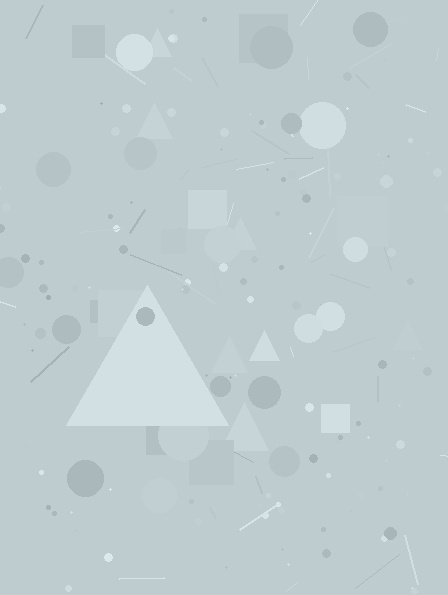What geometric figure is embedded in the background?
A triangle is embedded in the background.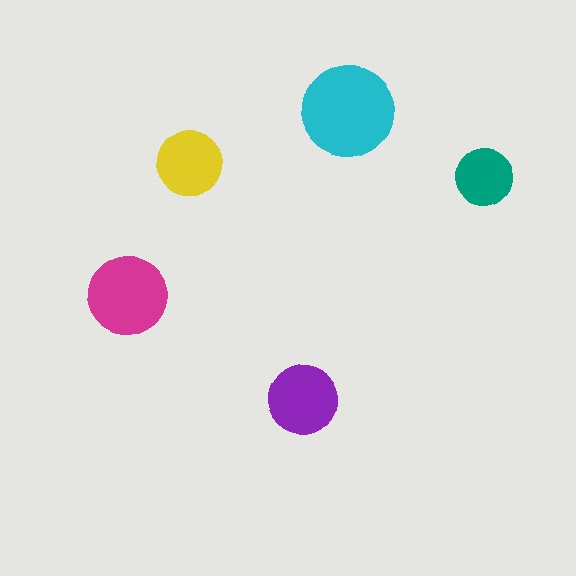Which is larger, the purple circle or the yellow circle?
The purple one.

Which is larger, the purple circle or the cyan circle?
The cyan one.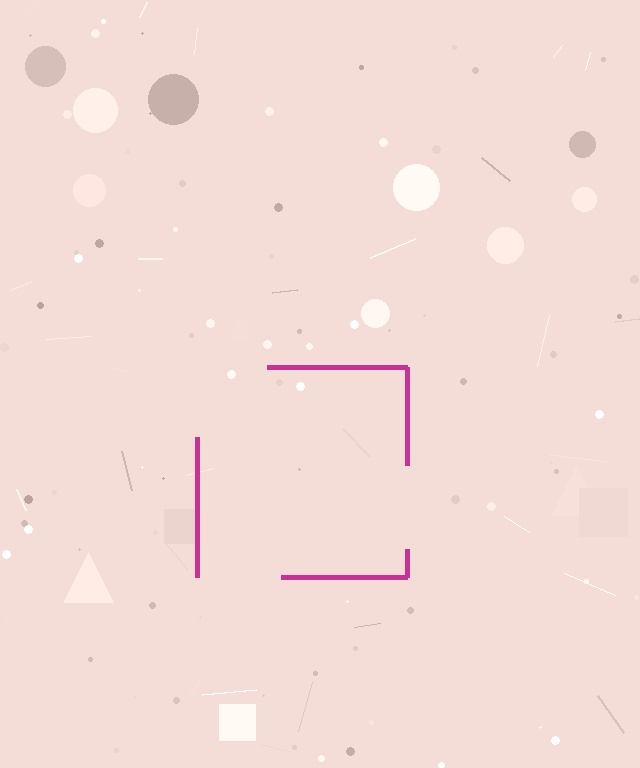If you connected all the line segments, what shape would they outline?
They would outline a square.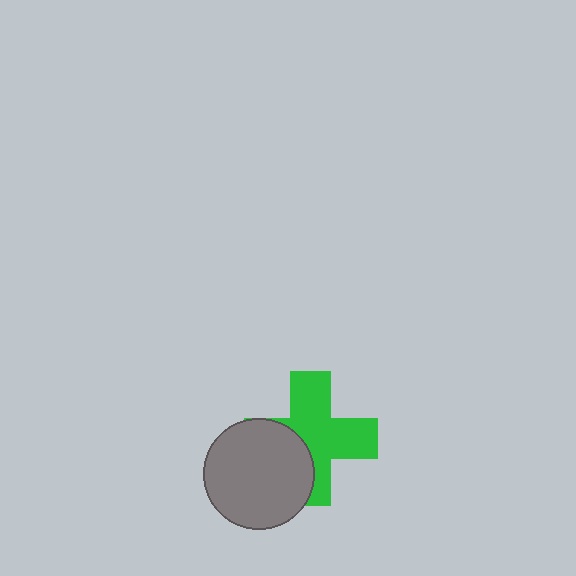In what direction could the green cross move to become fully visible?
The green cross could move right. That would shift it out from behind the gray circle entirely.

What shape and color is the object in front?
The object in front is a gray circle.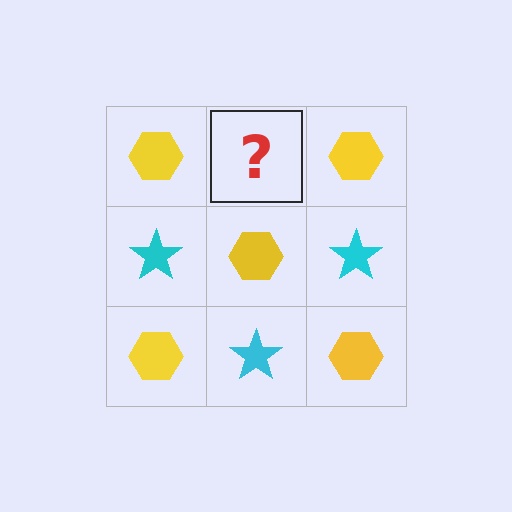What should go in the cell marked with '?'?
The missing cell should contain a cyan star.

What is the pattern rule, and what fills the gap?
The rule is that it alternates yellow hexagon and cyan star in a checkerboard pattern. The gap should be filled with a cyan star.